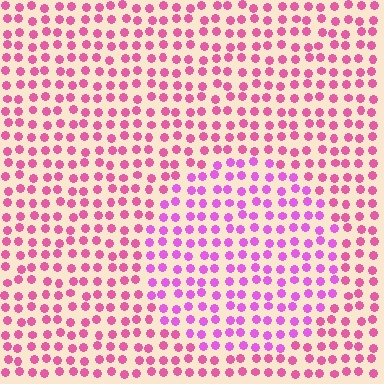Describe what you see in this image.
The image is filled with small pink elements in a uniform arrangement. A circle-shaped region is visible where the elements are tinted to a slightly different hue, forming a subtle color boundary.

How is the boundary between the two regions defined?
The boundary is defined purely by a slight shift in hue (about 28 degrees). Spacing, size, and orientation are identical on both sides.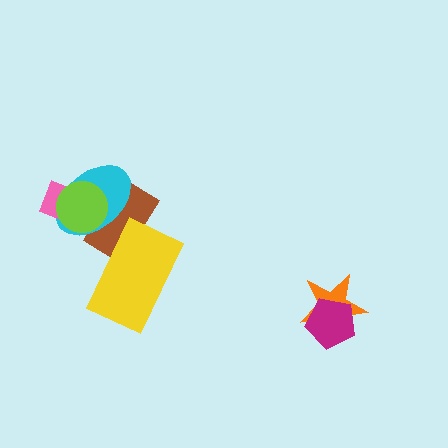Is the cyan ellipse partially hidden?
Yes, it is partially covered by another shape.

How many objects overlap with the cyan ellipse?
3 objects overlap with the cyan ellipse.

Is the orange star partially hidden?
Yes, it is partially covered by another shape.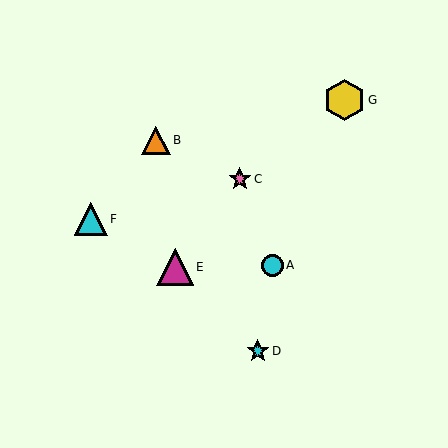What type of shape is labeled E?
Shape E is a magenta triangle.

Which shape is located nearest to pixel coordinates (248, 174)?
The pink star (labeled C) at (240, 179) is nearest to that location.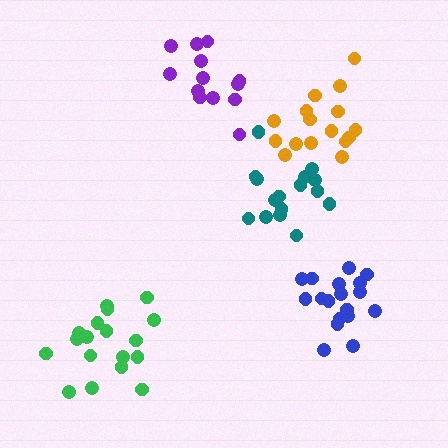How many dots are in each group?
Group 1: 16 dots, Group 2: 18 dots, Group 3: 18 dots, Group 4: 13 dots, Group 5: 16 dots (81 total).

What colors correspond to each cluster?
The clusters are colored: orange, green, blue, purple, teal.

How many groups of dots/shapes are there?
There are 5 groups.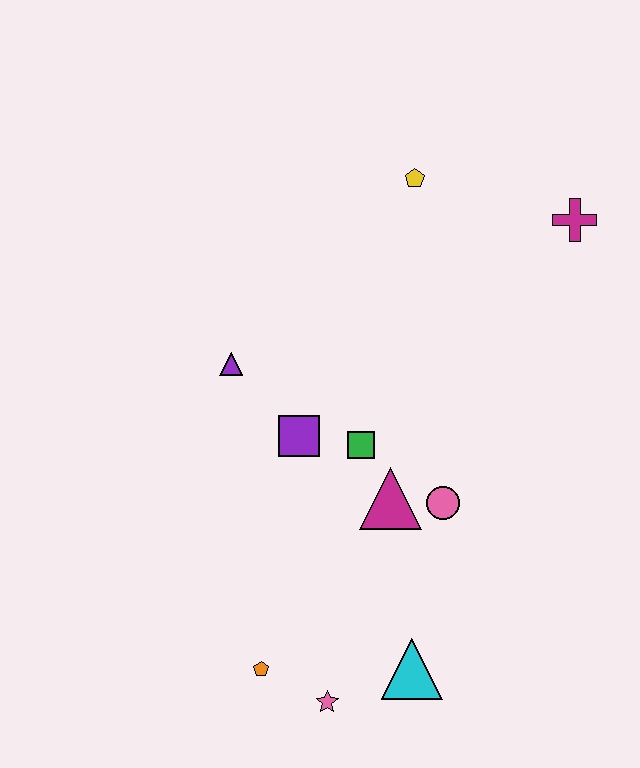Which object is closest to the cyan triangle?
The pink star is closest to the cyan triangle.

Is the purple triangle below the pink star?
No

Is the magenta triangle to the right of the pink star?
Yes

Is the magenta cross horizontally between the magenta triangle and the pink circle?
No